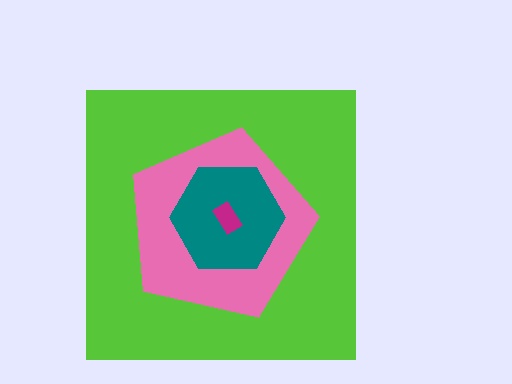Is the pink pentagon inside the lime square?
Yes.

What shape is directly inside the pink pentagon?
The teal hexagon.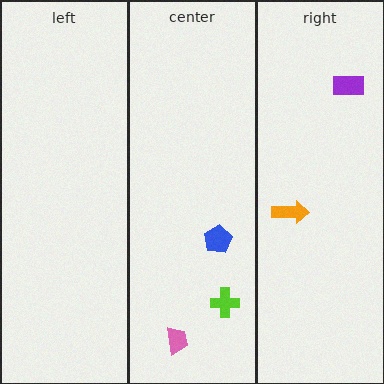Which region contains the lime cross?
The center region.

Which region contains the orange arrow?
The right region.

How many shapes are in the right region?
2.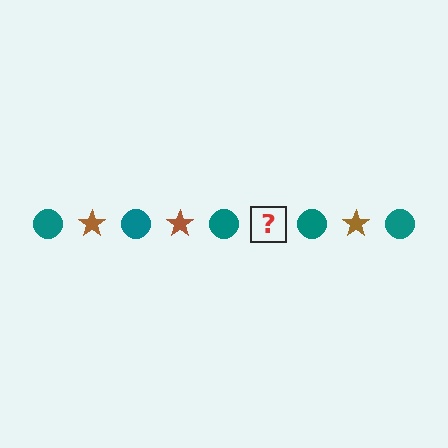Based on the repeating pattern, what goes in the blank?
The blank should be a brown star.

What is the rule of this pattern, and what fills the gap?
The rule is that the pattern alternates between teal circle and brown star. The gap should be filled with a brown star.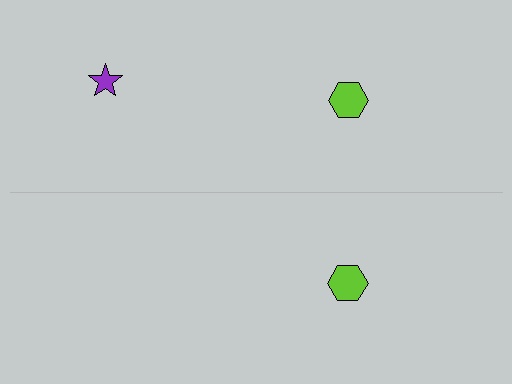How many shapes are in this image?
There are 3 shapes in this image.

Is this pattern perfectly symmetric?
No, the pattern is not perfectly symmetric. A purple star is missing from the bottom side.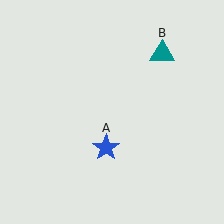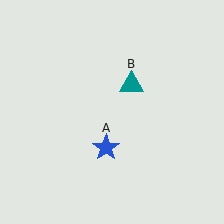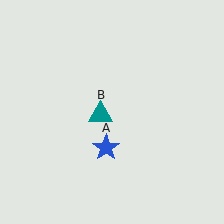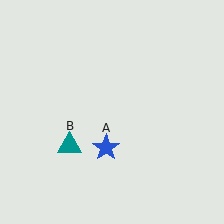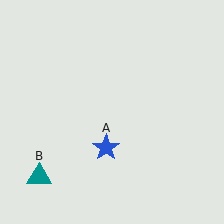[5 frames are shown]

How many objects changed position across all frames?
1 object changed position: teal triangle (object B).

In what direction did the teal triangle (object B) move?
The teal triangle (object B) moved down and to the left.